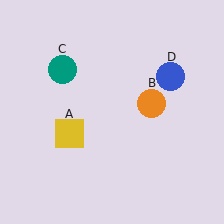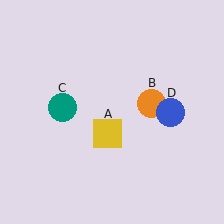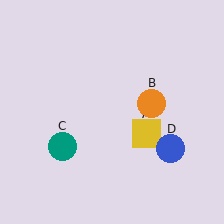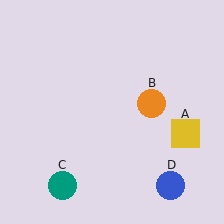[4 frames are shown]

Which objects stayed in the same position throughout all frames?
Orange circle (object B) remained stationary.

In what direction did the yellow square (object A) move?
The yellow square (object A) moved right.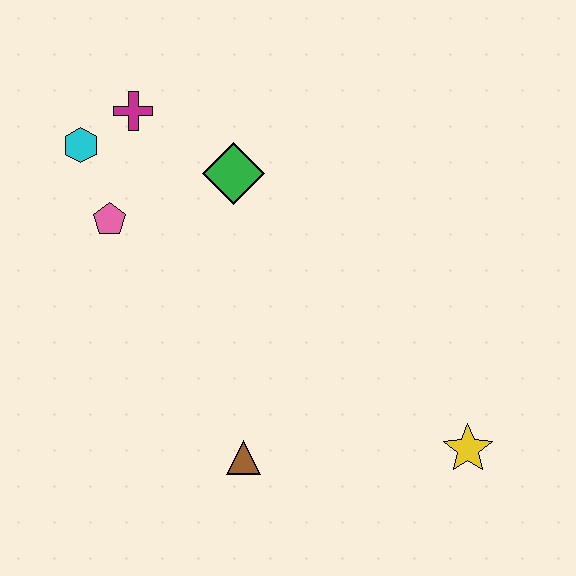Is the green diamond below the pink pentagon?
No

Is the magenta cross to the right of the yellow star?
No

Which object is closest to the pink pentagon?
The cyan hexagon is closest to the pink pentagon.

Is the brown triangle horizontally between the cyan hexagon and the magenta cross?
No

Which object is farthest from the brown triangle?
The magenta cross is farthest from the brown triangle.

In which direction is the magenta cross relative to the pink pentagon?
The magenta cross is above the pink pentagon.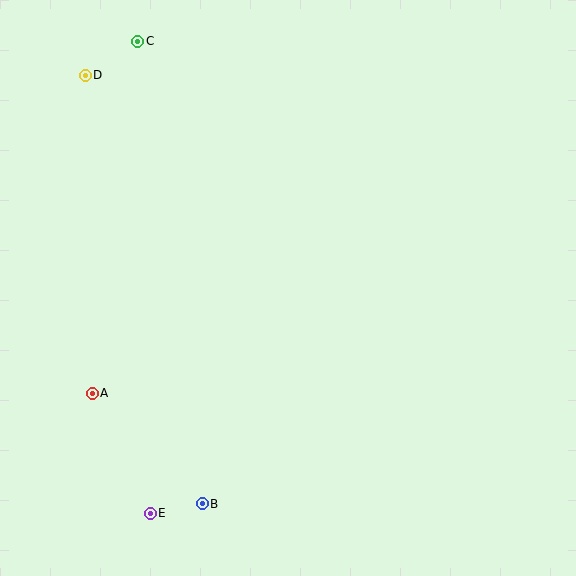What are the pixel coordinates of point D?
Point D is at (85, 75).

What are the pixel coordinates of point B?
Point B is at (202, 504).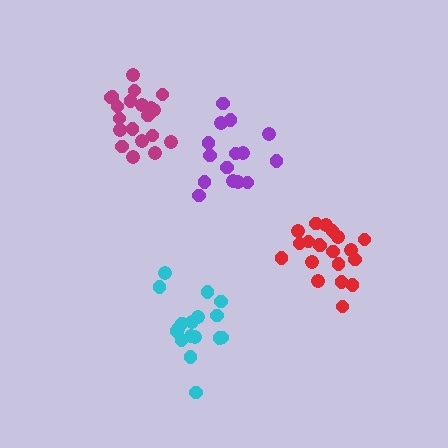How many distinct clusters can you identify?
There are 4 distinct clusters.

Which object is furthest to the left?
The magenta cluster is leftmost.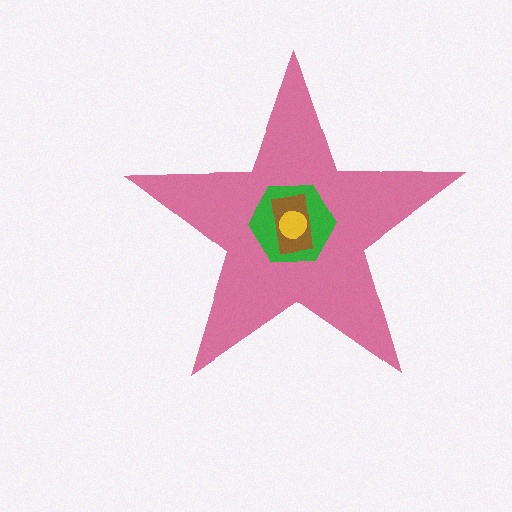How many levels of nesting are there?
4.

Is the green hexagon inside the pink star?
Yes.